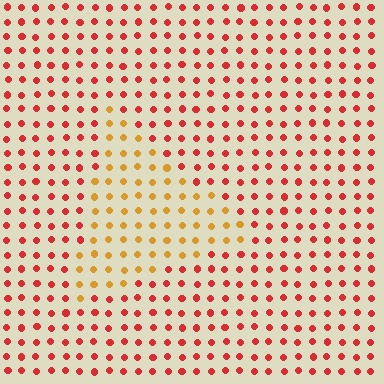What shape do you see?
I see a triangle.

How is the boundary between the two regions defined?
The boundary is defined purely by a slight shift in hue (about 41 degrees). Spacing, size, and orientation are identical on both sides.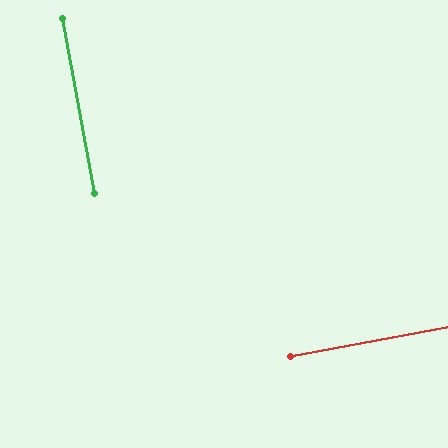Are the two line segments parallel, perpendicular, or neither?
Perpendicular — they meet at approximately 90°.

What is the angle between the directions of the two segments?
Approximately 90 degrees.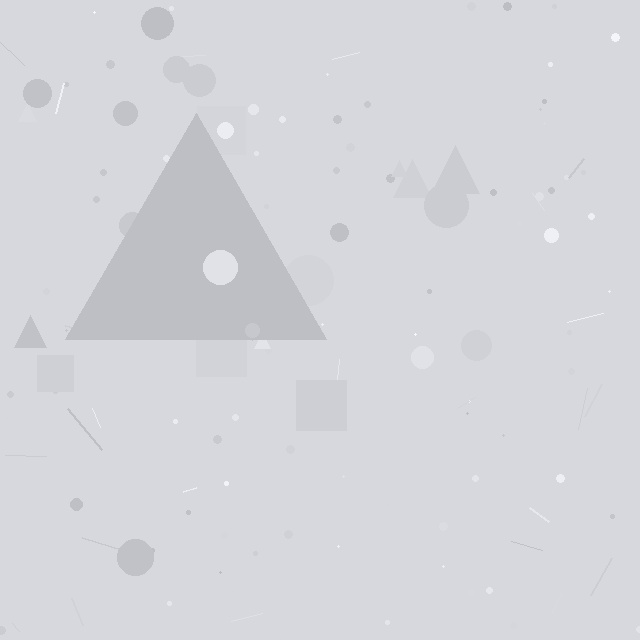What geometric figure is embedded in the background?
A triangle is embedded in the background.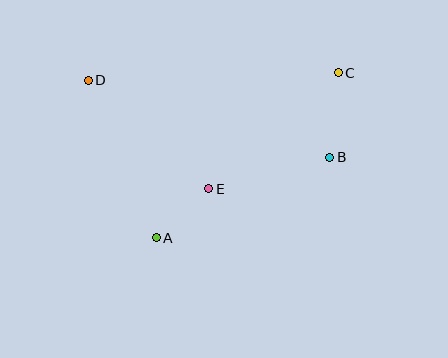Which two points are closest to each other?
Points A and E are closest to each other.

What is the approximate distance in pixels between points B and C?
The distance between B and C is approximately 85 pixels.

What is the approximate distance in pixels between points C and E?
The distance between C and E is approximately 174 pixels.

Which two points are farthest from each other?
Points B and D are farthest from each other.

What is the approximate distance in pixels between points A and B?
The distance between A and B is approximately 191 pixels.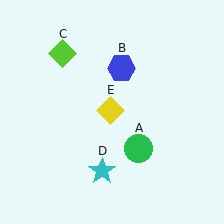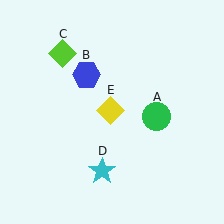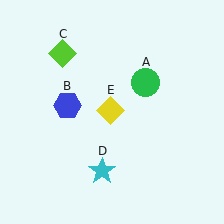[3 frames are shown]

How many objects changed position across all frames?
2 objects changed position: green circle (object A), blue hexagon (object B).